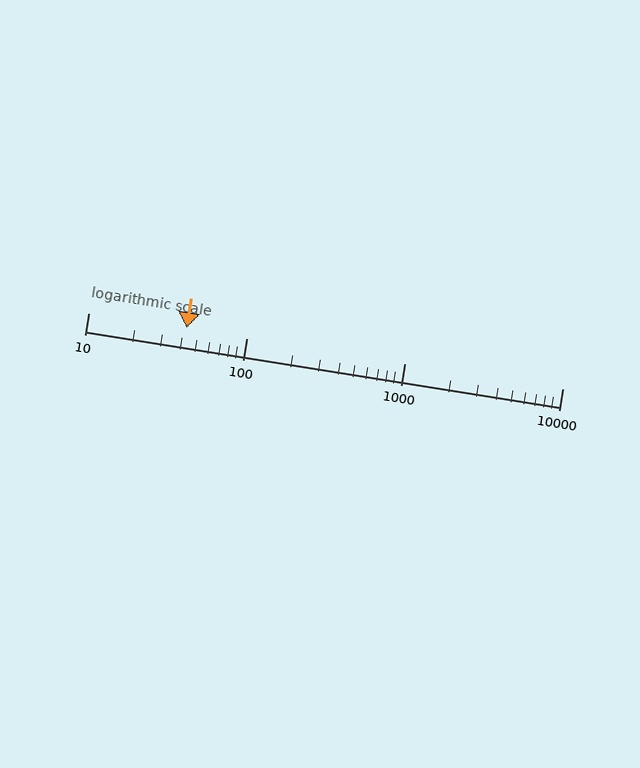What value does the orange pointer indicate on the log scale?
The pointer indicates approximately 42.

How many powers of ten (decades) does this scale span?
The scale spans 3 decades, from 10 to 10000.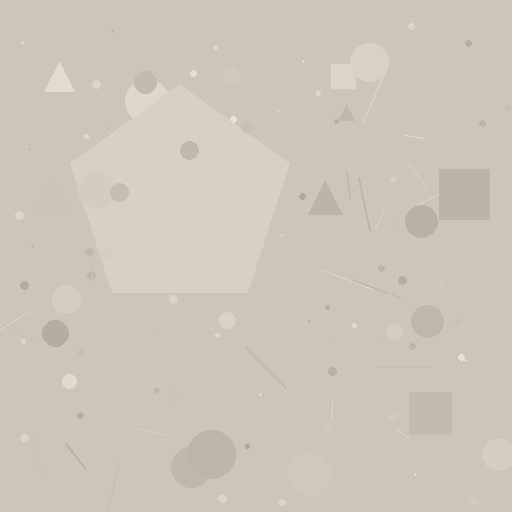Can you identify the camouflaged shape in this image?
The camouflaged shape is a pentagon.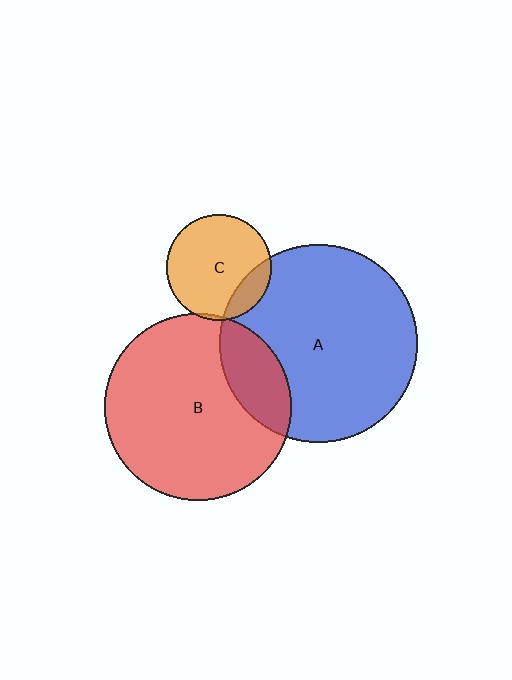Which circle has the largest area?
Circle A (blue).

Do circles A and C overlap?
Yes.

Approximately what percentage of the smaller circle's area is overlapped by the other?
Approximately 15%.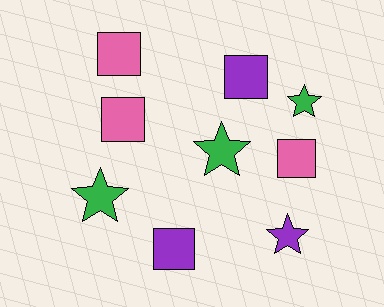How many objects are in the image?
There are 9 objects.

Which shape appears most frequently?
Square, with 5 objects.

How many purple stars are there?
There is 1 purple star.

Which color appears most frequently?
Pink, with 3 objects.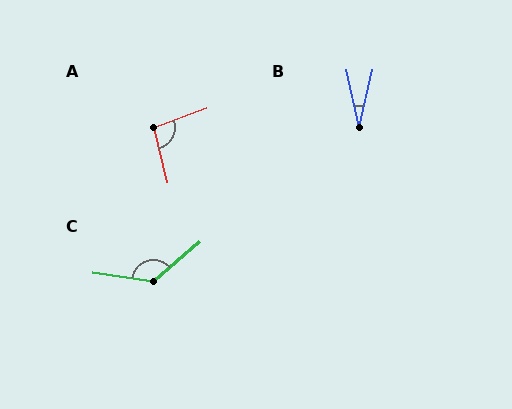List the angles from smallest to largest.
B (25°), A (97°), C (131°).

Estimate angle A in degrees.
Approximately 97 degrees.